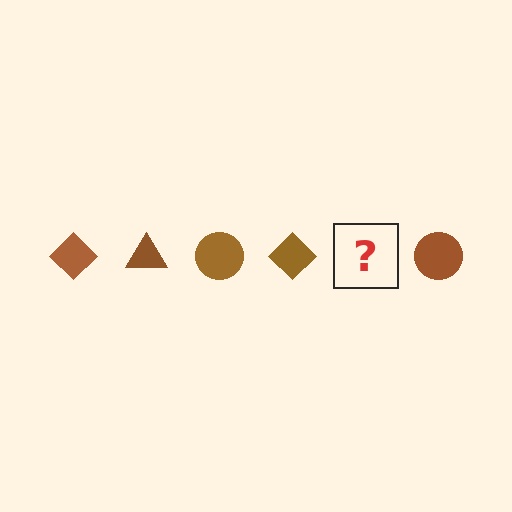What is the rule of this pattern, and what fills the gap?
The rule is that the pattern cycles through diamond, triangle, circle shapes in brown. The gap should be filled with a brown triangle.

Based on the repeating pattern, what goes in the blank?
The blank should be a brown triangle.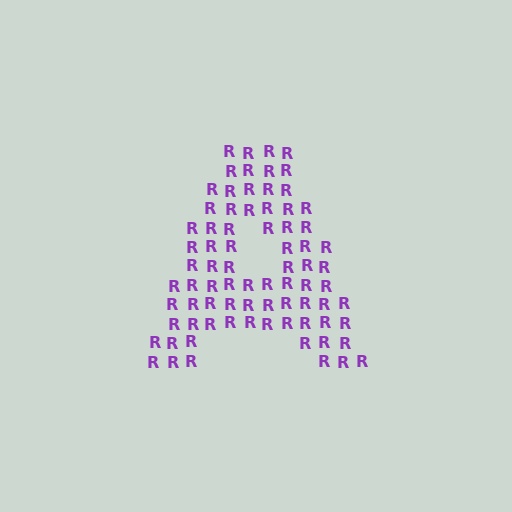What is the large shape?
The large shape is the letter A.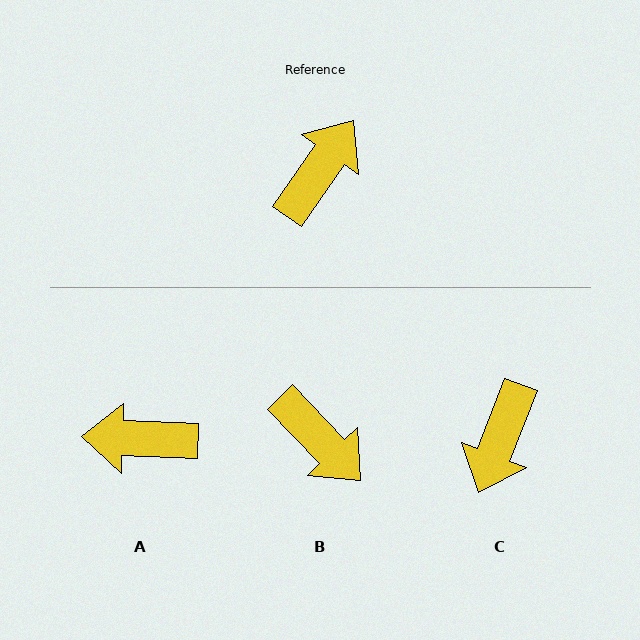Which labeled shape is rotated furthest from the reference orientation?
C, about 167 degrees away.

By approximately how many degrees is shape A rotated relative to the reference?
Approximately 123 degrees counter-clockwise.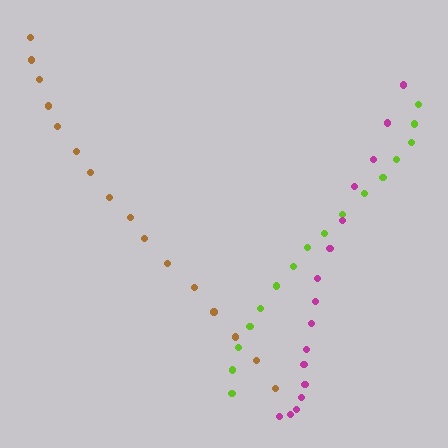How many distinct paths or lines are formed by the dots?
There are 3 distinct paths.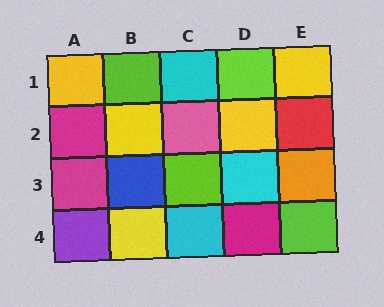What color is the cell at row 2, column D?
Yellow.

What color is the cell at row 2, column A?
Magenta.